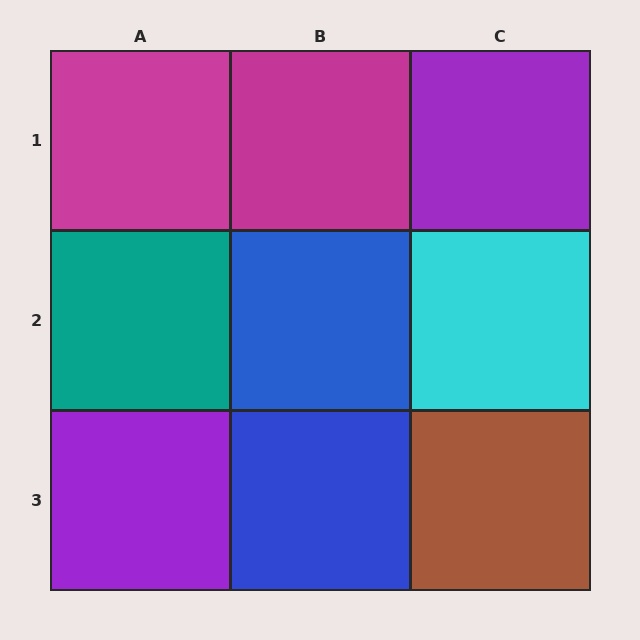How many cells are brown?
1 cell is brown.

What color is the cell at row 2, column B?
Blue.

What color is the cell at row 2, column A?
Teal.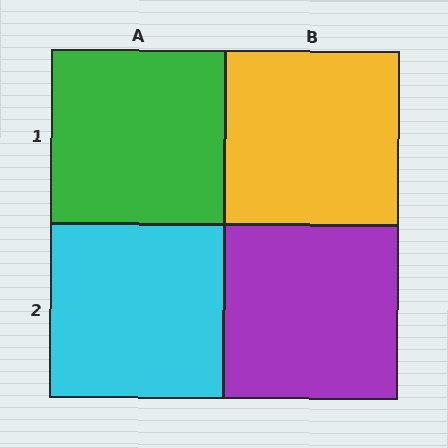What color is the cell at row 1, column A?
Green.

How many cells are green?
1 cell is green.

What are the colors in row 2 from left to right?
Cyan, purple.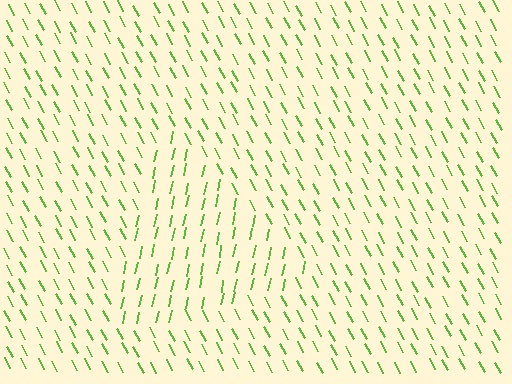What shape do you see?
I see a triangle.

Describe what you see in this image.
The image is filled with small lime line segments. A triangle region in the image has lines oriented differently from the surrounding lines, creating a visible texture boundary.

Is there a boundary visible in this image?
Yes, there is a texture boundary formed by a change in line orientation.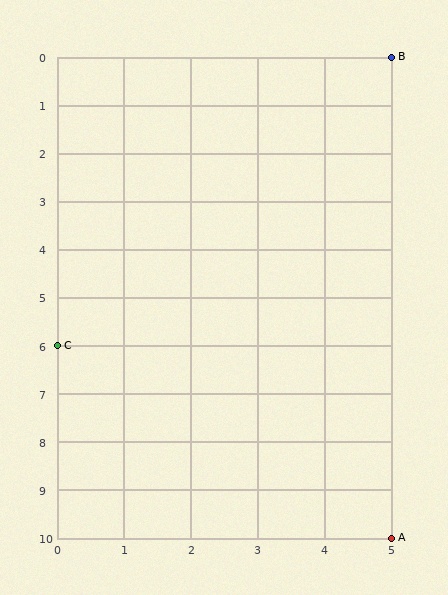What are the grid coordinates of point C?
Point C is at grid coordinates (0, 6).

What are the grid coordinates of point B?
Point B is at grid coordinates (5, 0).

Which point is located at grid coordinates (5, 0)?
Point B is at (5, 0).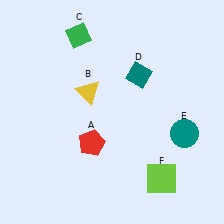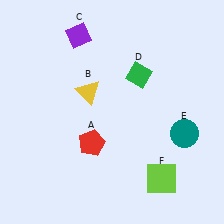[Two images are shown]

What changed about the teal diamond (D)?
In Image 1, D is teal. In Image 2, it changed to green.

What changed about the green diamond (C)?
In Image 1, C is green. In Image 2, it changed to purple.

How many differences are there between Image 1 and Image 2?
There are 2 differences between the two images.